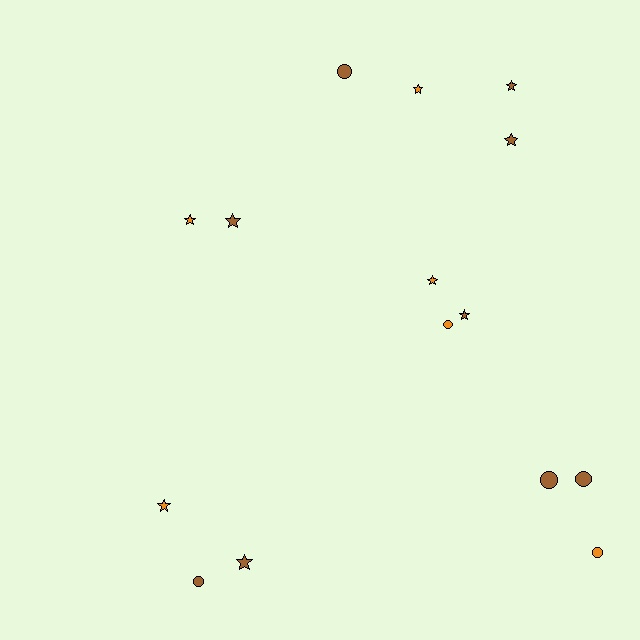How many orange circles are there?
There are 2 orange circles.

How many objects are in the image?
There are 15 objects.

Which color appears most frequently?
Brown, with 9 objects.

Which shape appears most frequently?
Star, with 9 objects.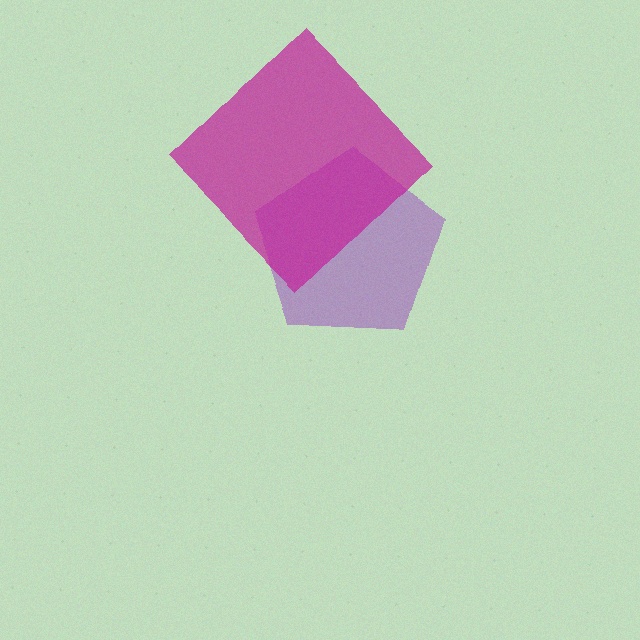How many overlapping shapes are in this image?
There are 2 overlapping shapes in the image.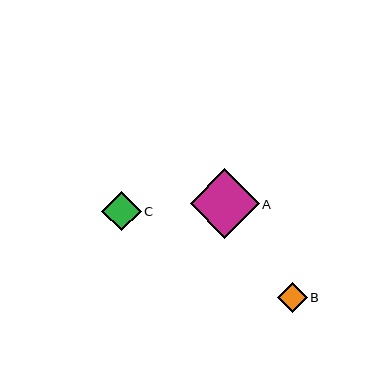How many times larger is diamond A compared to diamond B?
Diamond A is approximately 2.3 times the size of diamond B.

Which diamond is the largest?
Diamond A is the largest with a size of approximately 69 pixels.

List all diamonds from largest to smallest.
From largest to smallest: A, C, B.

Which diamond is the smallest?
Diamond B is the smallest with a size of approximately 29 pixels.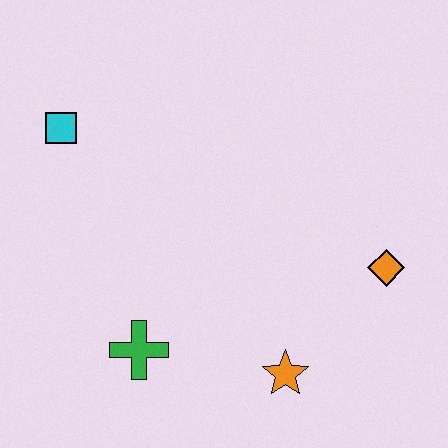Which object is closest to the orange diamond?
The orange star is closest to the orange diamond.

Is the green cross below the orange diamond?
Yes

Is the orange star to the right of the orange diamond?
No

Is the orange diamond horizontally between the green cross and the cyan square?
No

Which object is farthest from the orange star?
The cyan square is farthest from the orange star.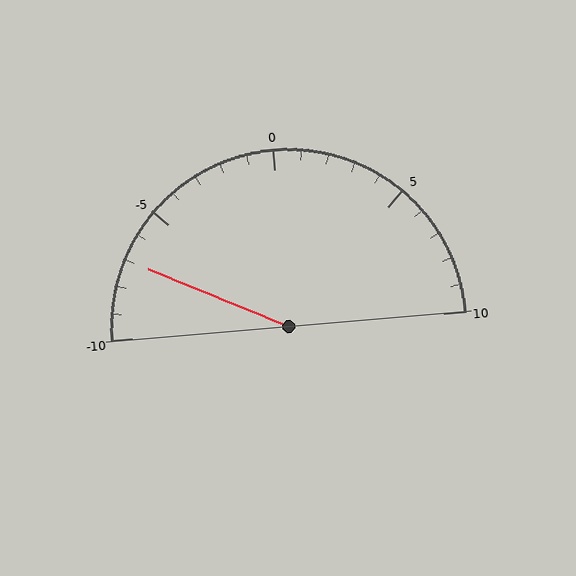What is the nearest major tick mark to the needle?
The nearest major tick mark is -5.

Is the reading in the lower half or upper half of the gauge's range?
The reading is in the lower half of the range (-10 to 10).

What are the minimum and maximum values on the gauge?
The gauge ranges from -10 to 10.